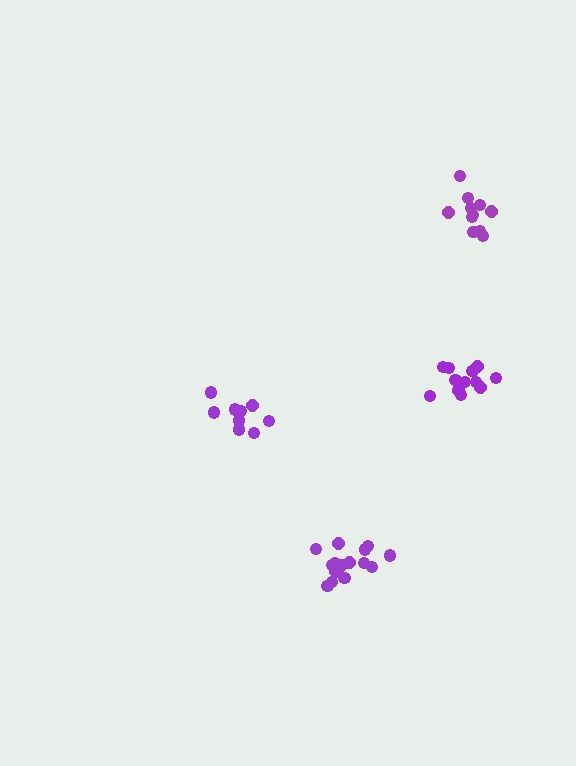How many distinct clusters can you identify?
There are 4 distinct clusters.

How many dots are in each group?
Group 1: 13 dots, Group 2: 15 dots, Group 3: 11 dots, Group 4: 10 dots (49 total).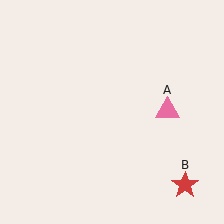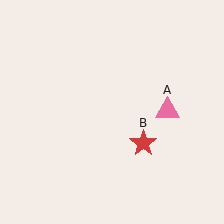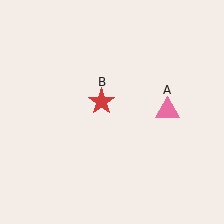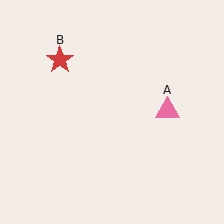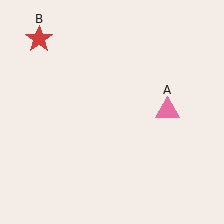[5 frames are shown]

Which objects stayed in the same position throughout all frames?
Pink triangle (object A) remained stationary.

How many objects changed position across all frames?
1 object changed position: red star (object B).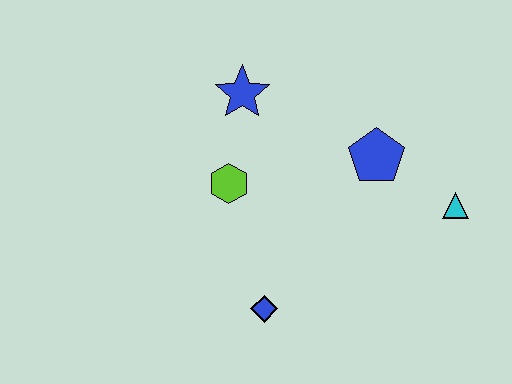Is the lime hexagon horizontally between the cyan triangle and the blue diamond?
No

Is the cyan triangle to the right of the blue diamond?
Yes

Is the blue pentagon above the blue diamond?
Yes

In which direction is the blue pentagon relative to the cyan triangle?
The blue pentagon is to the left of the cyan triangle.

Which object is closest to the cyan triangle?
The blue pentagon is closest to the cyan triangle.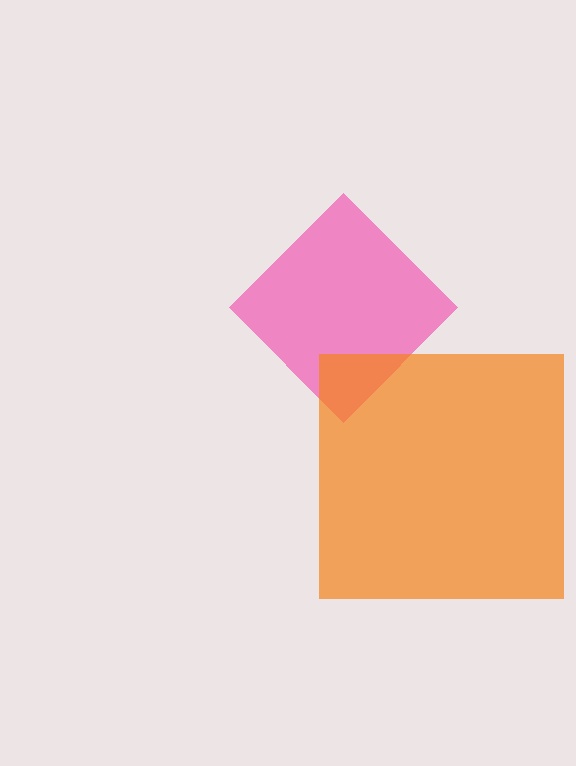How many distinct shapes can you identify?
There are 2 distinct shapes: a pink diamond, an orange square.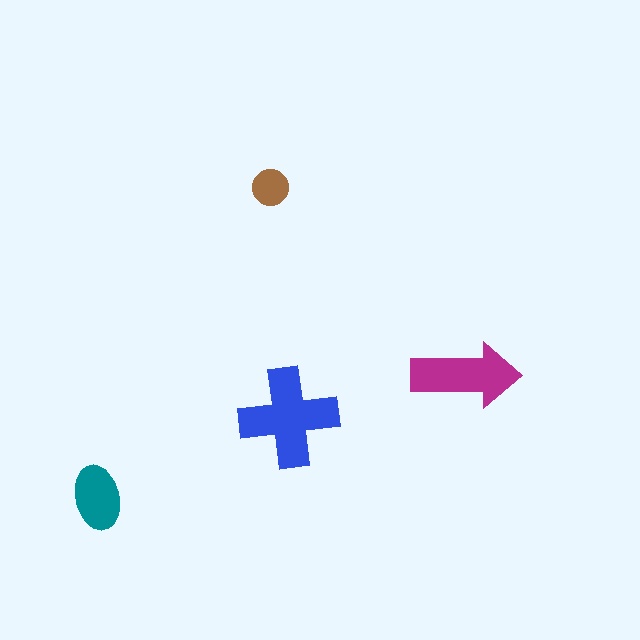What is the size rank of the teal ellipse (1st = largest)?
3rd.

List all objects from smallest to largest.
The brown circle, the teal ellipse, the magenta arrow, the blue cross.